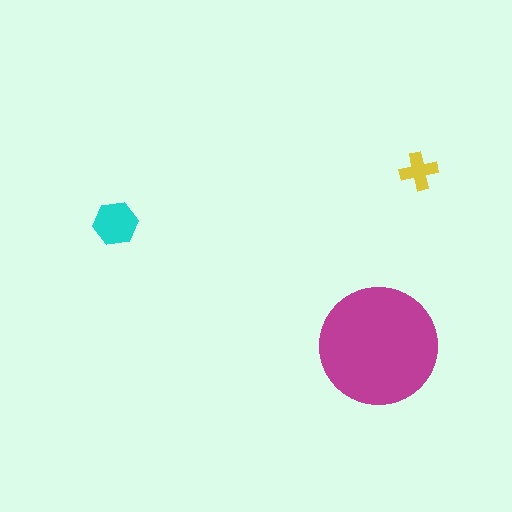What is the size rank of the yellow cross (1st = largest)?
3rd.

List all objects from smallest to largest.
The yellow cross, the cyan hexagon, the magenta circle.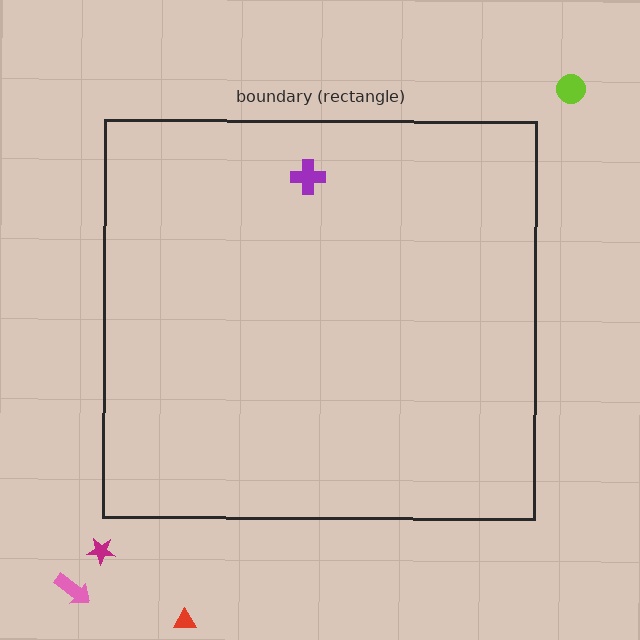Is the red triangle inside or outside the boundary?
Outside.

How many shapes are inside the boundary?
1 inside, 4 outside.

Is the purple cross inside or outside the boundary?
Inside.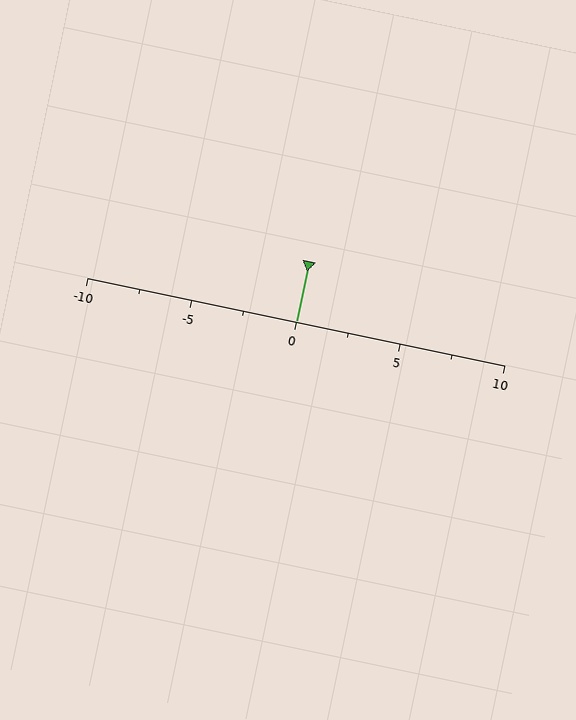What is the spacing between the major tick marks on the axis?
The major ticks are spaced 5 apart.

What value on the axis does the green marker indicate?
The marker indicates approximately 0.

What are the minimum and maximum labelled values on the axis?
The axis runs from -10 to 10.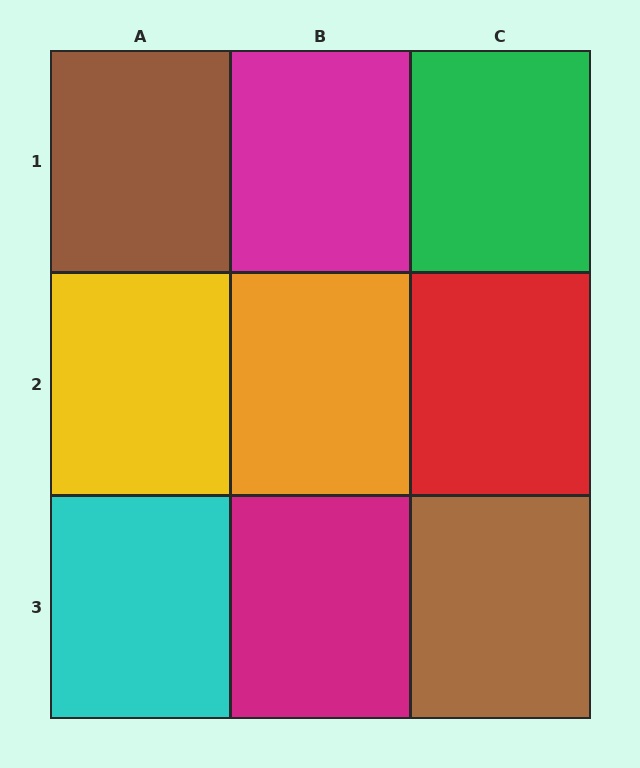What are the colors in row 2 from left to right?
Yellow, orange, red.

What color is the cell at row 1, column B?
Magenta.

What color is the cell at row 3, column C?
Brown.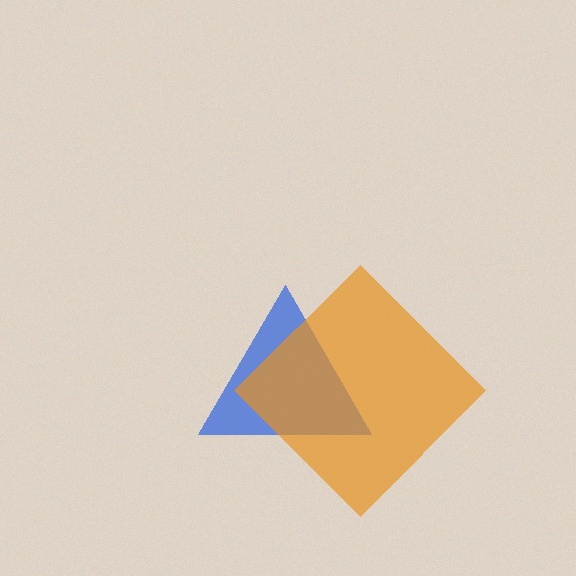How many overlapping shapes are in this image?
There are 2 overlapping shapes in the image.